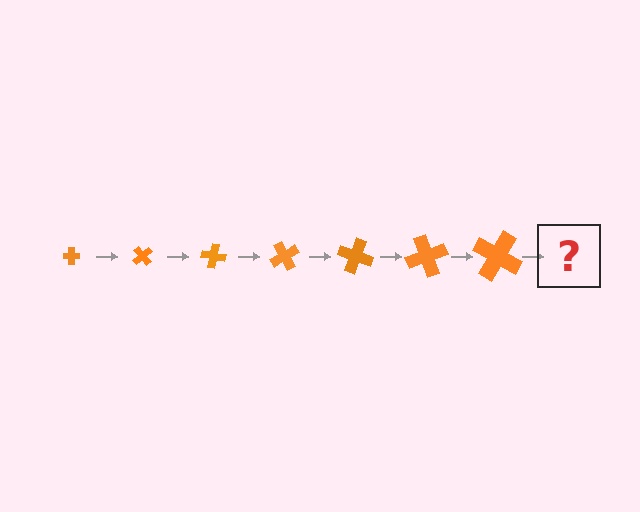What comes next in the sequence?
The next element should be a cross, larger than the previous one and rotated 350 degrees from the start.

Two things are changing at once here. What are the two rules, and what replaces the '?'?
The two rules are that the cross grows larger each step and it rotates 50 degrees each step. The '?' should be a cross, larger than the previous one and rotated 350 degrees from the start.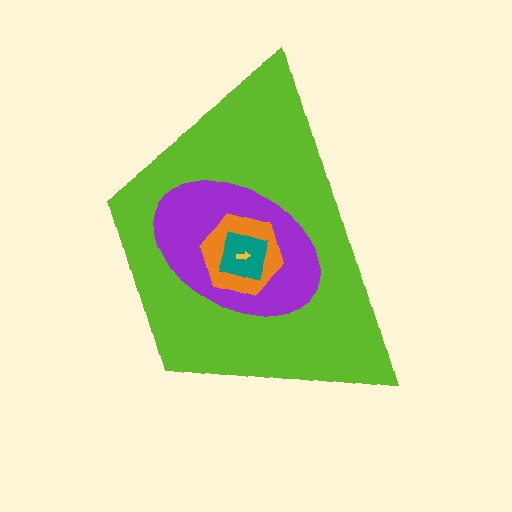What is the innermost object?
The yellow arrow.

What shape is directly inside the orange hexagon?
The teal diamond.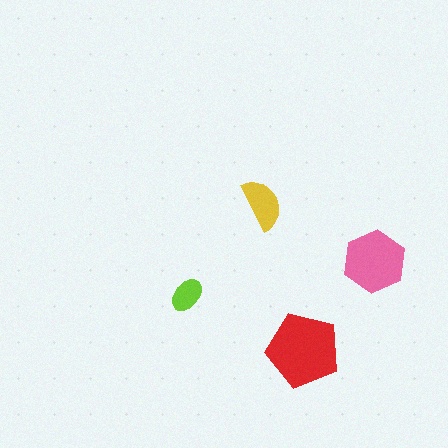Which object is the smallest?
The lime ellipse.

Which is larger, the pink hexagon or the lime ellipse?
The pink hexagon.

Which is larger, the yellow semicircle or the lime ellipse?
The yellow semicircle.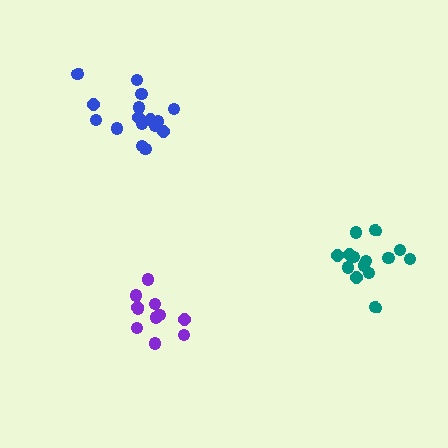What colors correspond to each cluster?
The clusters are colored: blue, teal, purple.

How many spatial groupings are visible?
There are 3 spatial groupings.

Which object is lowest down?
The purple cluster is bottommost.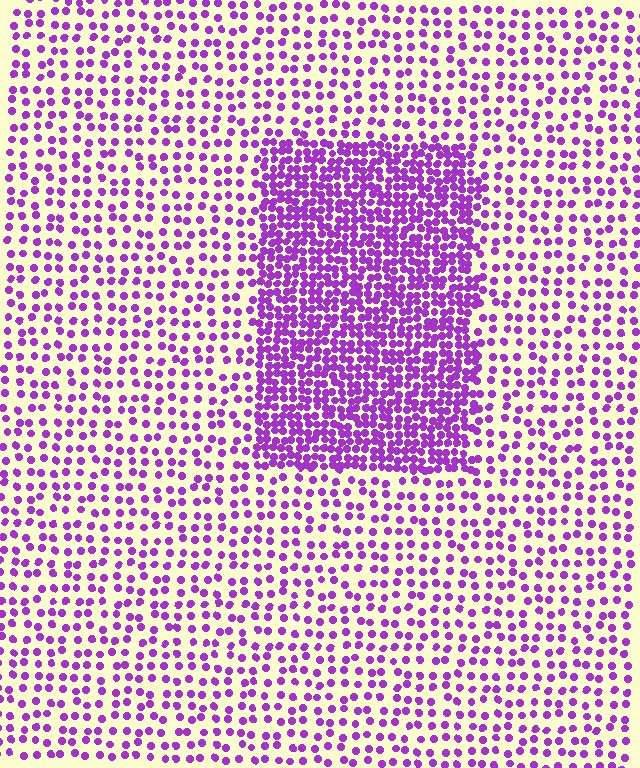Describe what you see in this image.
The image contains small purple elements arranged at two different densities. A rectangle-shaped region is visible where the elements are more densely packed than the surrounding area.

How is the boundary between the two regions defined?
The boundary is defined by a change in element density (approximately 2.4x ratio). All elements are the same color, size, and shape.